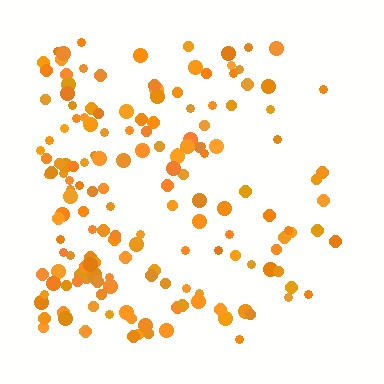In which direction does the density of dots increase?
From right to left, with the left side densest.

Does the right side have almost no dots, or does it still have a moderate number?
Still a moderate number, just noticeably fewer than the left.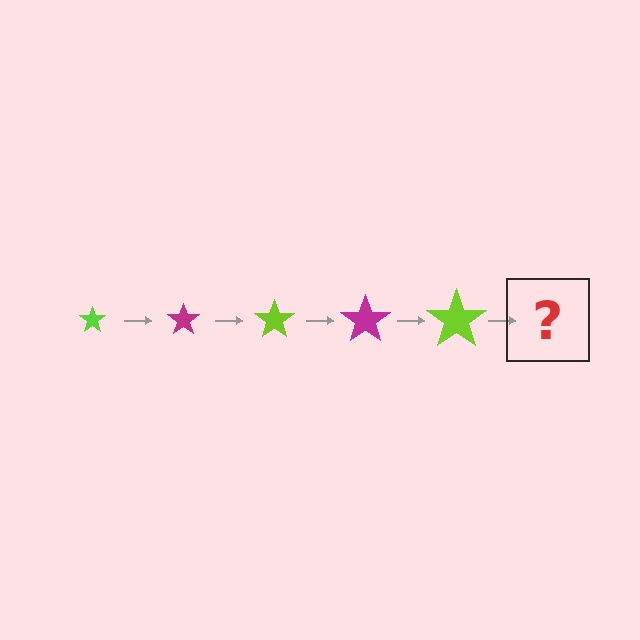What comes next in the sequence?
The next element should be a magenta star, larger than the previous one.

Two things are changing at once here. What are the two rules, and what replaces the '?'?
The two rules are that the star grows larger each step and the color cycles through lime and magenta. The '?' should be a magenta star, larger than the previous one.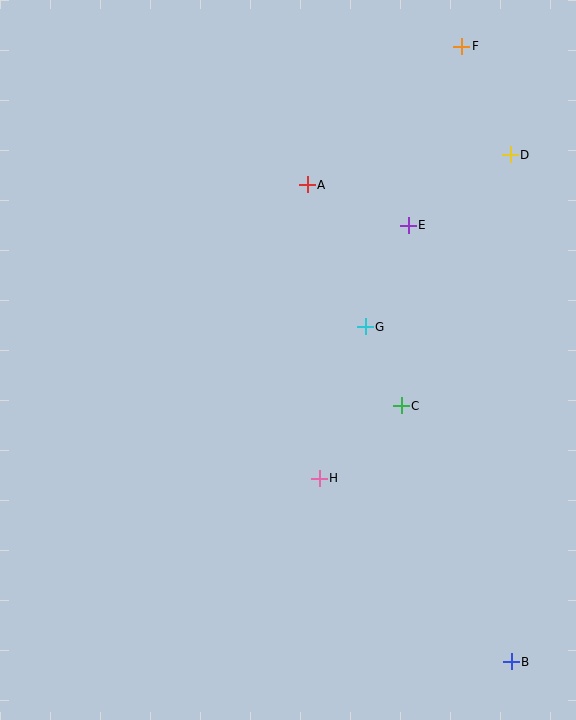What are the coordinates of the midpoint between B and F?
The midpoint between B and F is at (486, 354).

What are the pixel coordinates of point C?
Point C is at (401, 406).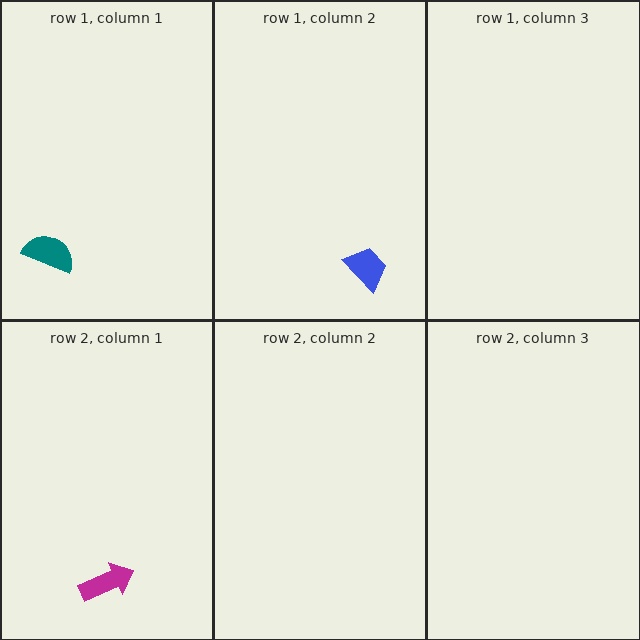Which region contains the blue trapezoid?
The row 1, column 2 region.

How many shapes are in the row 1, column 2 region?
1.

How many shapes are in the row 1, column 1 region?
1.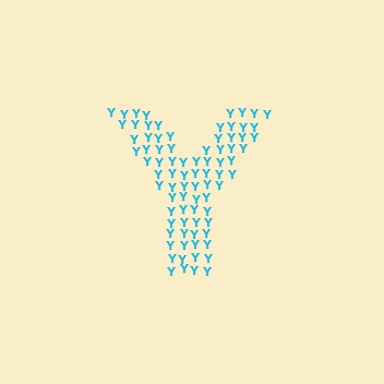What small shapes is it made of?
It is made of small letter Y's.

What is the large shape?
The large shape is the letter Y.